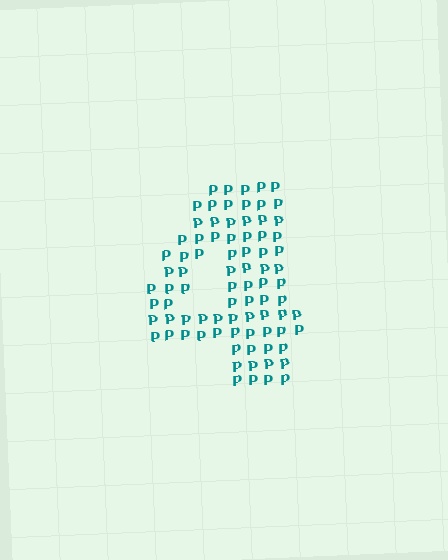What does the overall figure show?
The overall figure shows the digit 4.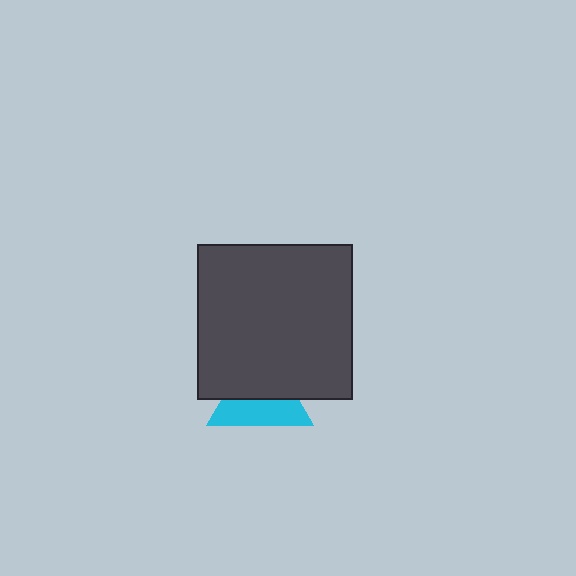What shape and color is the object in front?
The object in front is a dark gray square.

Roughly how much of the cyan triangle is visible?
About half of it is visible (roughly 48%).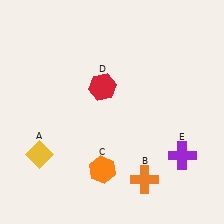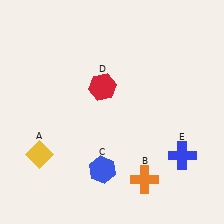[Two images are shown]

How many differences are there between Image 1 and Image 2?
There are 2 differences between the two images.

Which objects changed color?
C changed from orange to blue. E changed from purple to blue.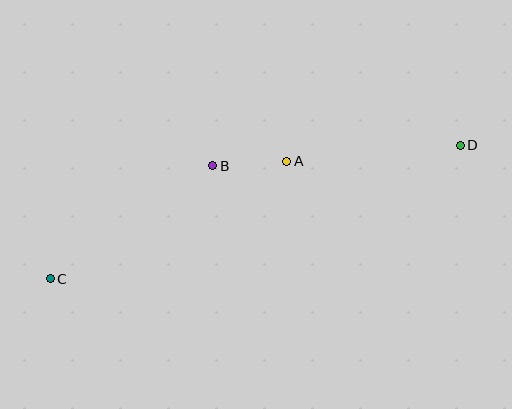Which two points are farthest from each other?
Points C and D are farthest from each other.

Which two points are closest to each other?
Points A and B are closest to each other.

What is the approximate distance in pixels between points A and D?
The distance between A and D is approximately 174 pixels.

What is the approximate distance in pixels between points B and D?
The distance between B and D is approximately 248 pixels.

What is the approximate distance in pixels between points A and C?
The distance between A and C is approximately 264 pixels.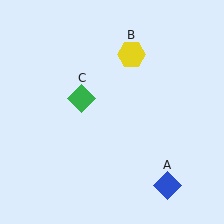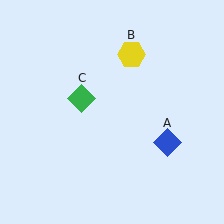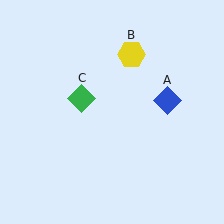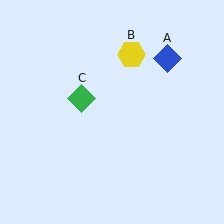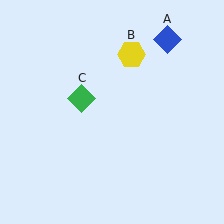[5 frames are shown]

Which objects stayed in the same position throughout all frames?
Yellow hexagon (object B) and green diamond (object C) remained stationary.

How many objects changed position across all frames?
1 object changed position: blue diamond (object A).